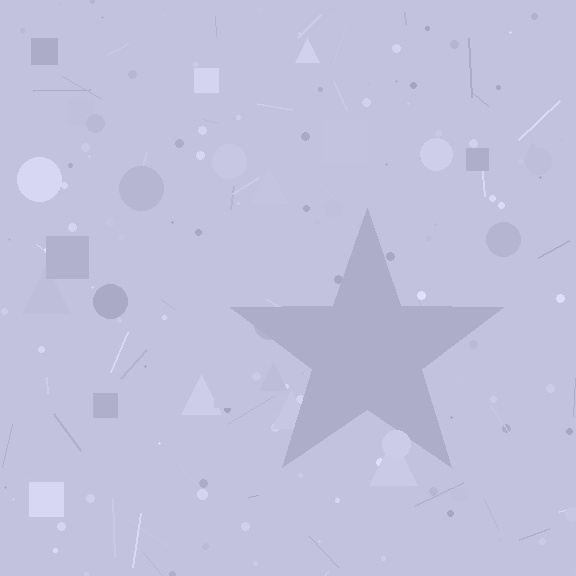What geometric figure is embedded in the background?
A star is embedded in the background.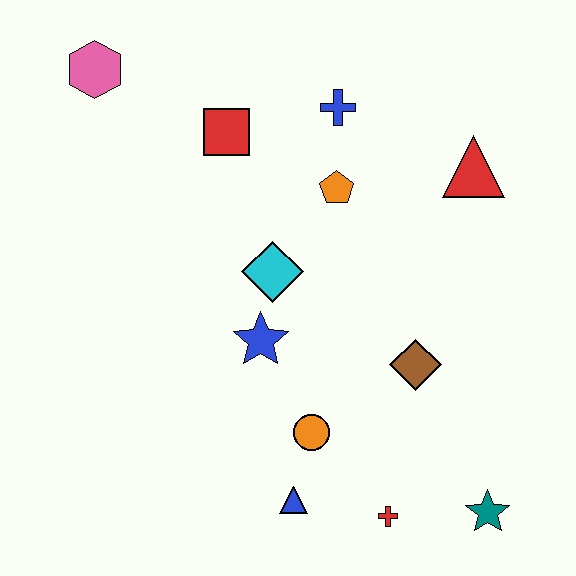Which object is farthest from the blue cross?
The teal star is farthest from the blue cross.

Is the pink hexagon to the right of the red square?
No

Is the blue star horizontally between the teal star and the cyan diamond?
No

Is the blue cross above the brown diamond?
Yes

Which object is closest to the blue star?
The cyan diamond is closest to the blue star.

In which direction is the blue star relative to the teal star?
The blue star is to the left of the teal star.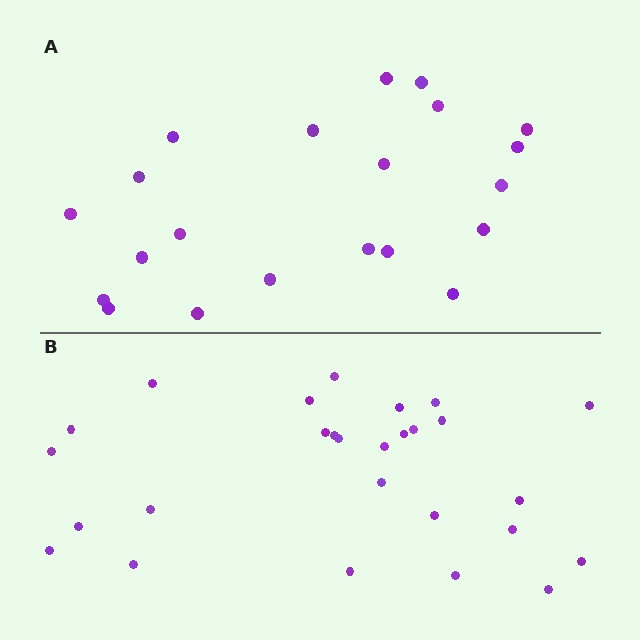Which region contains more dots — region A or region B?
Region B (the bottom region) has more dots.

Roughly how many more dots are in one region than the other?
Region B has about 6 more dots than region A.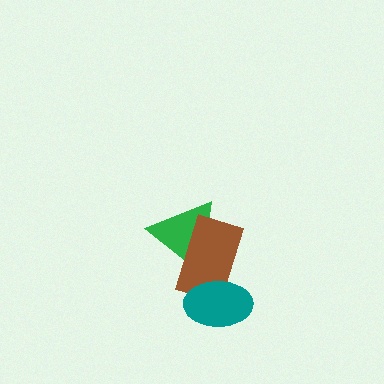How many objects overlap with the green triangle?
1 object overlaps with the green triangle.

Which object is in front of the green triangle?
The brown rectangle is in front of the green triangle.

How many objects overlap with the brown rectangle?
2 objects overlap with the brown rectangle.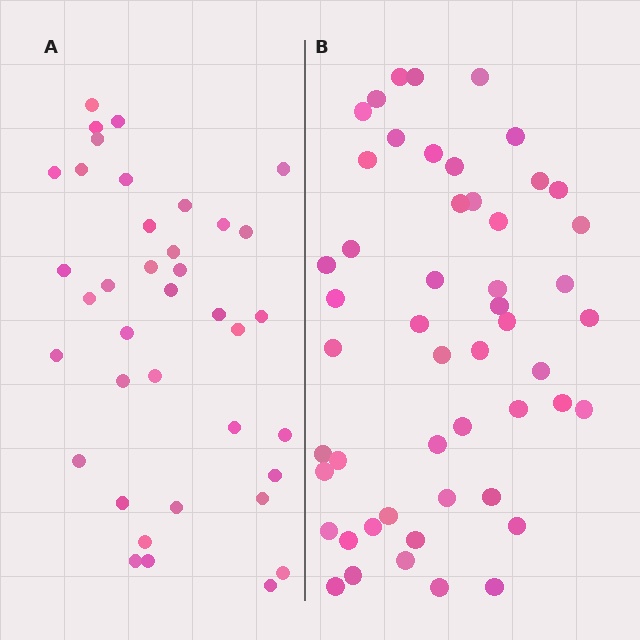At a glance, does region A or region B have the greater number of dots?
Region B (the right region) has more dots.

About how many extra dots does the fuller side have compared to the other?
Region B has approximately 15 more dots than region A.